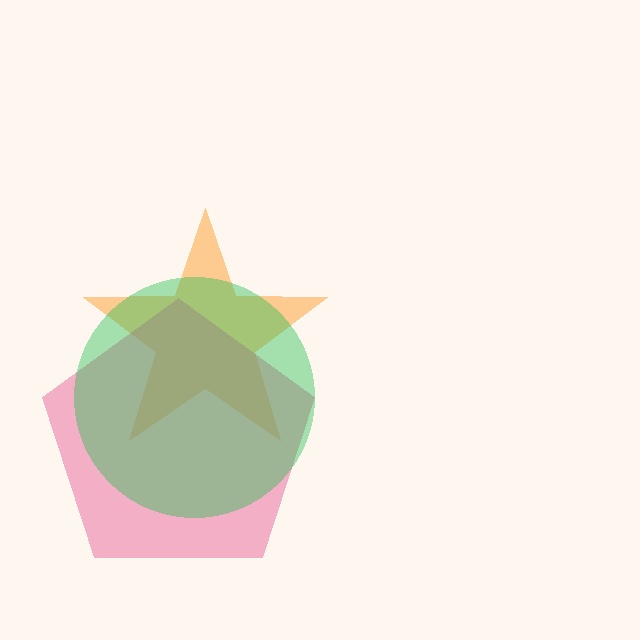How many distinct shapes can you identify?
There are 3 distinct shapes: an orange star, a pink pentagon, a green circle.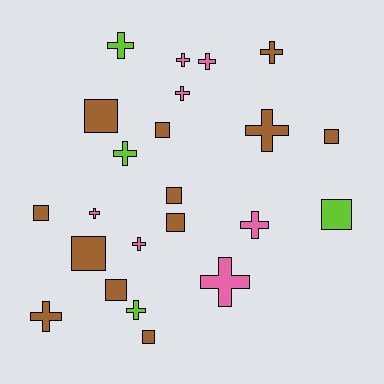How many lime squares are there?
There is 1 lime square.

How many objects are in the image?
There are 23 objects.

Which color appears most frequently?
Brown, with 12 objects.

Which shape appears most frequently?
Cross, with 13 objects.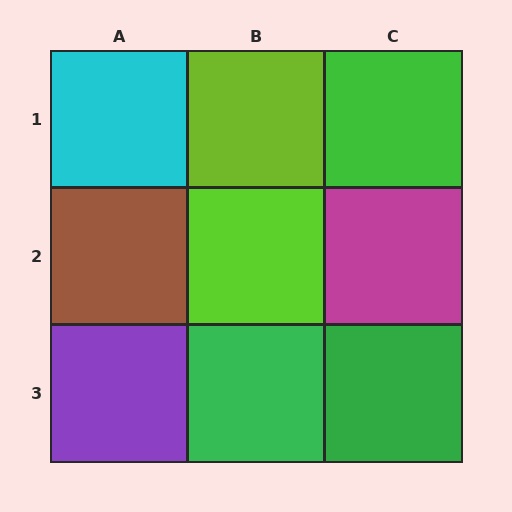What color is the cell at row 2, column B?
Lime.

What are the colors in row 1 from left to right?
Cyan, lime, green.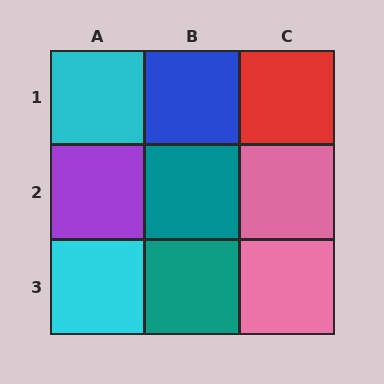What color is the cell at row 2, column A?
Purple.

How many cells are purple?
1 cell is purple.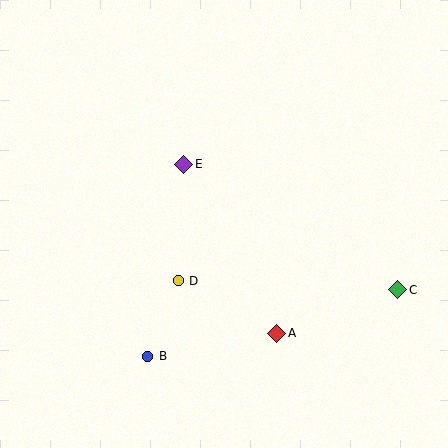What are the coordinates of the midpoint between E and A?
The midpoint between E and A is at (230, 249).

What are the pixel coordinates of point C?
Point C is at (398, 290).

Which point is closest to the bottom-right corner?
Point C is closest to the bottom-right corner.